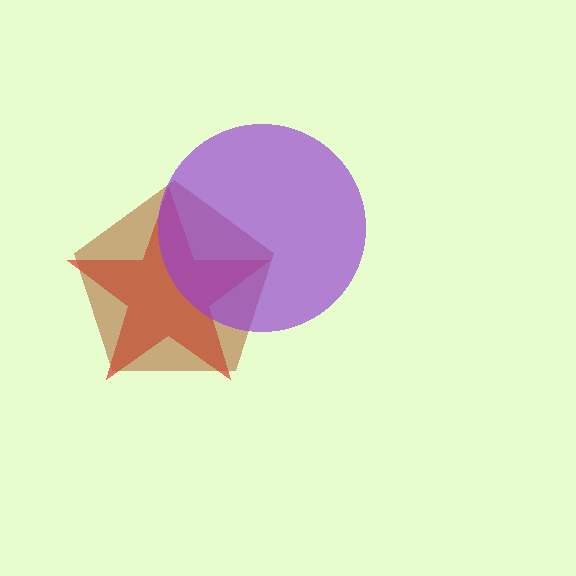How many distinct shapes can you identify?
There are 3 distinct shapes: a red star, a brown pentagon, a purple circle.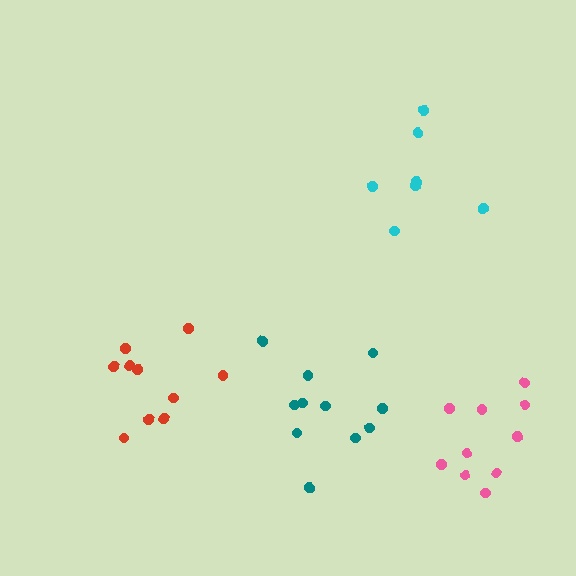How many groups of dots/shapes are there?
There are 4 groups.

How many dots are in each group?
Group 1: 7 dots, Group 2: 10 dots, Group 3: 11 dots, Group 4: 10 dots (38 total).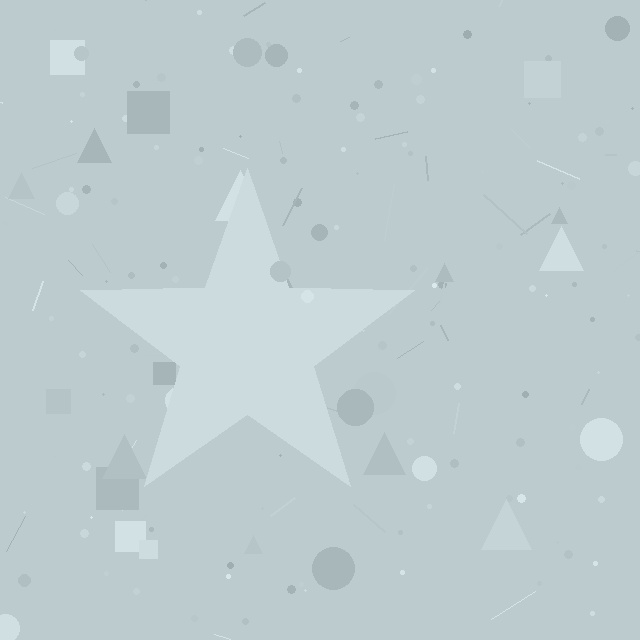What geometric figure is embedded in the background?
A star is embedded in the background.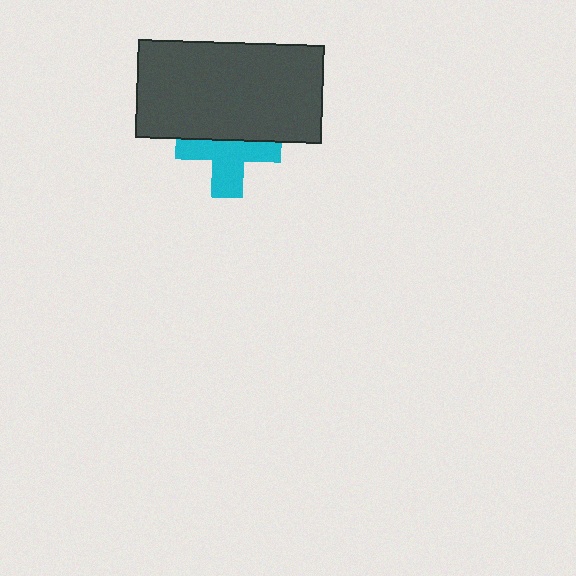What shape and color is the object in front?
The object in front is a dark gray rectangle.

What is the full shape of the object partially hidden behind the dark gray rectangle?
The partially hidden object is a cyan cross.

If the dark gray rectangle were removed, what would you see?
You would see the complete cyan cross.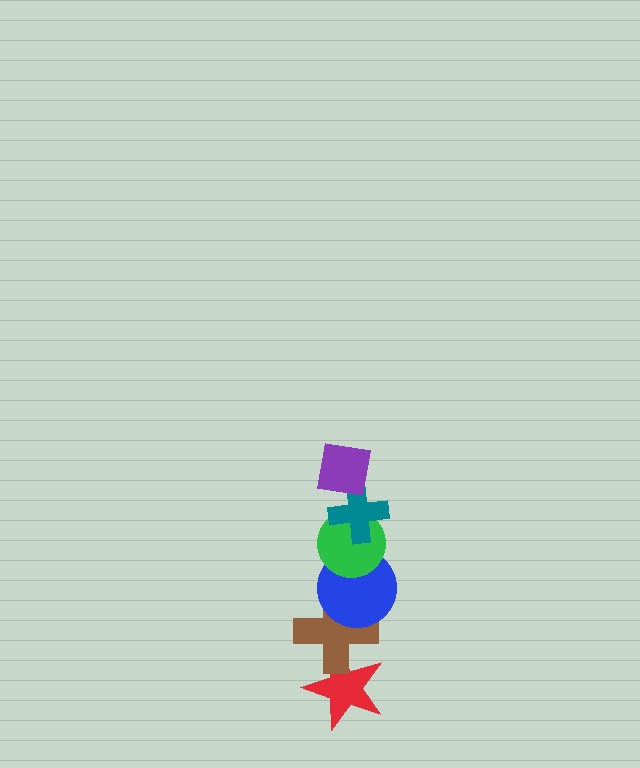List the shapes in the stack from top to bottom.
From top to bottom: the purple square, the teal cross, the green circle, the blue circle, the brown cross, the red star.